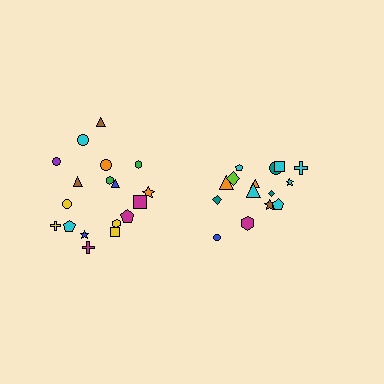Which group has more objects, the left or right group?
The left group.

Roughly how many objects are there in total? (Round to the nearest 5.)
Roughly 35 objects in total.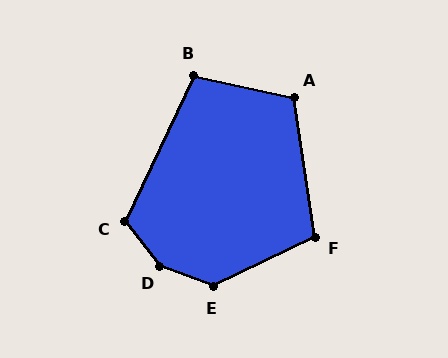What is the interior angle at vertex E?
Approximately 133 degrees (obtuse).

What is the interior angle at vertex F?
Approximately 108 degrees (obtuse).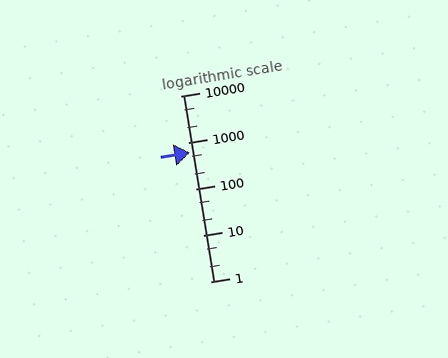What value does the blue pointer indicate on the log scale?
The pointer indicates approximately 610.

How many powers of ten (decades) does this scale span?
The scale spans 4 decades, from 1 to 10000.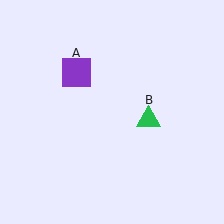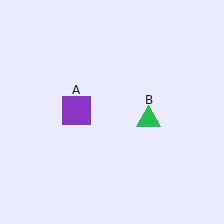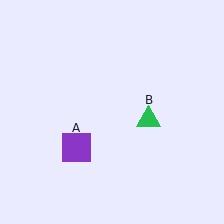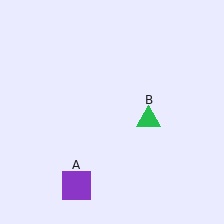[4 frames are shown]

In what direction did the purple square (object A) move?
The purple square (object A) moved down.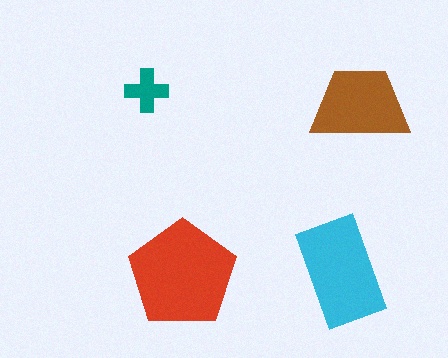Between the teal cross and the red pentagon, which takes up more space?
The red pentagon.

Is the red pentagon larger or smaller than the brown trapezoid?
Larger.